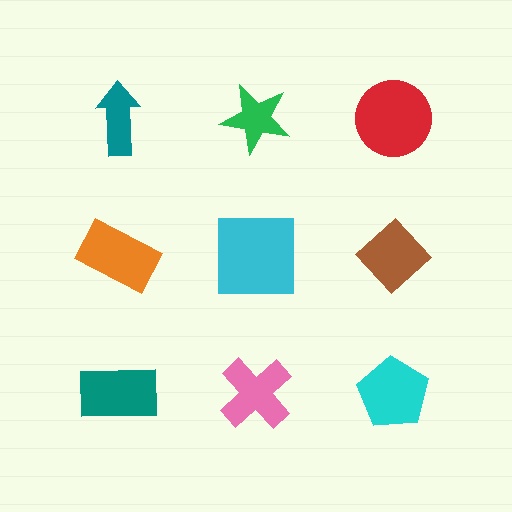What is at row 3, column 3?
A cyan pentagon.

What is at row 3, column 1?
A teal rectangle.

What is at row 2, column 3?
A brown diamond.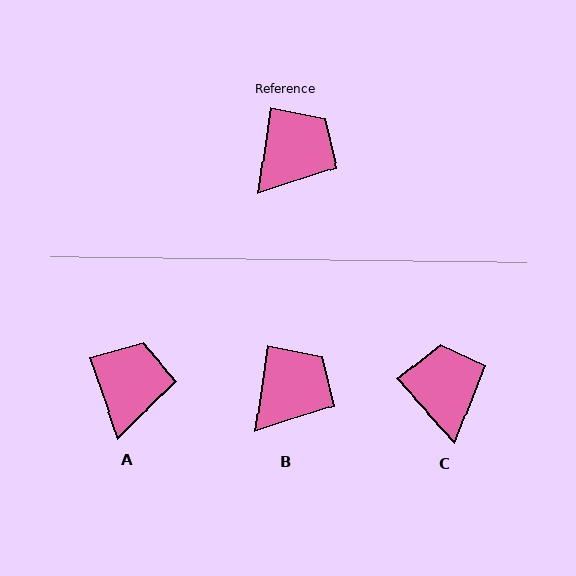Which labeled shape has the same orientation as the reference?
B.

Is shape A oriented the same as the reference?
No, it is off by about 27 degrees.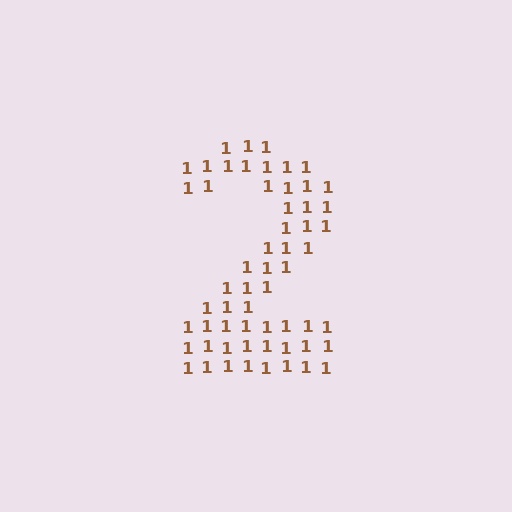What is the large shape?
The large shape is the digit 2.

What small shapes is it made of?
It is made of small digit 1's.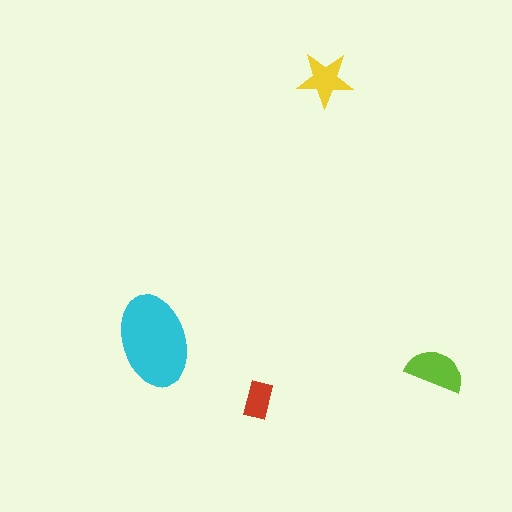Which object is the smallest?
The red rectangle.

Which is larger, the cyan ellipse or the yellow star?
The cyan ellipse.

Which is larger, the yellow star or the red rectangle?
The yellow star.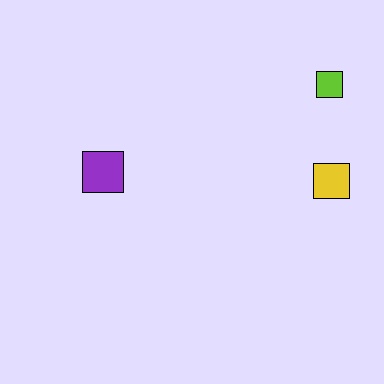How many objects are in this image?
There are 3 objects.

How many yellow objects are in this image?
There is 1 yellow object.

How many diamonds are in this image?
There are no diamonds.